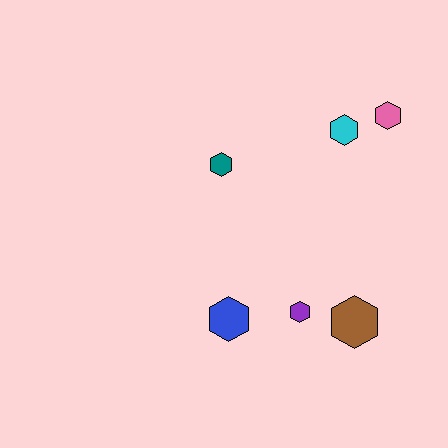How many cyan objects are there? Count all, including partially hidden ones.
There is 1 cyan object.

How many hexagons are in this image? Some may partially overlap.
There are 6 hexagons.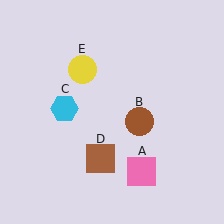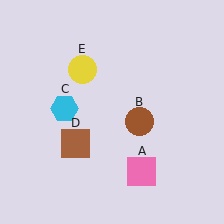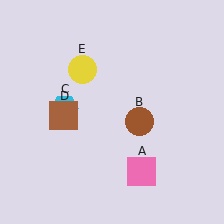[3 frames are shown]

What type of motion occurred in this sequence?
The brown square (object D) rotated clockwise around the center of the scene.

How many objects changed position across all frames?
1 object changed position: brown square (object D).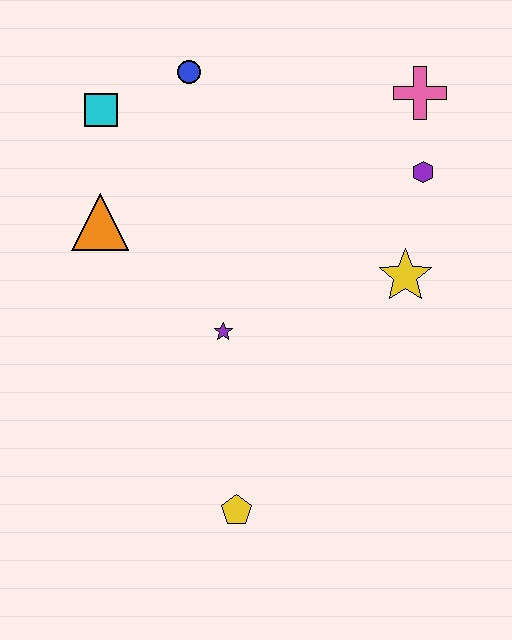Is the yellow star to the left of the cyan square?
No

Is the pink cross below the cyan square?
No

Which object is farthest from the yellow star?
The cyan square is farthest from the yellow star.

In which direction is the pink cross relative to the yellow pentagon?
The pink cross is above the yellow pentagon.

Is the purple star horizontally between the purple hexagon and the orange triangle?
Yes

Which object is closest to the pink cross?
The purple hexagon is closest to the pink cross.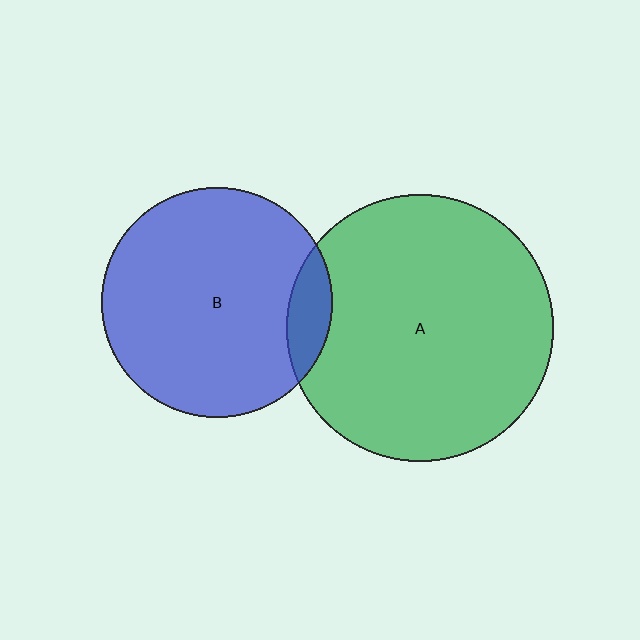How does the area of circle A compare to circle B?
Approximately 1.3 times.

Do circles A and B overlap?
Yes.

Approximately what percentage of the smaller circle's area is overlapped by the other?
Approximately 10%.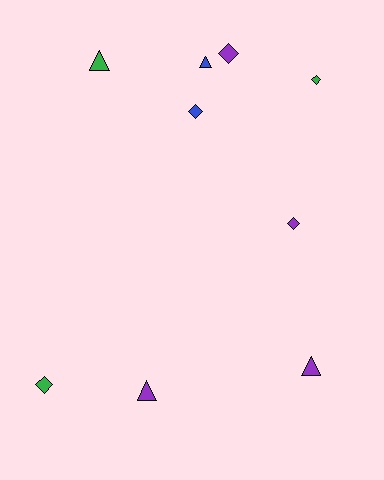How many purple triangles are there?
There are 2 purple triangles.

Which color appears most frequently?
Purple, with 4 objects.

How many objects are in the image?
There are 9 objects.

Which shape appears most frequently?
Diamond, with 5 objects.